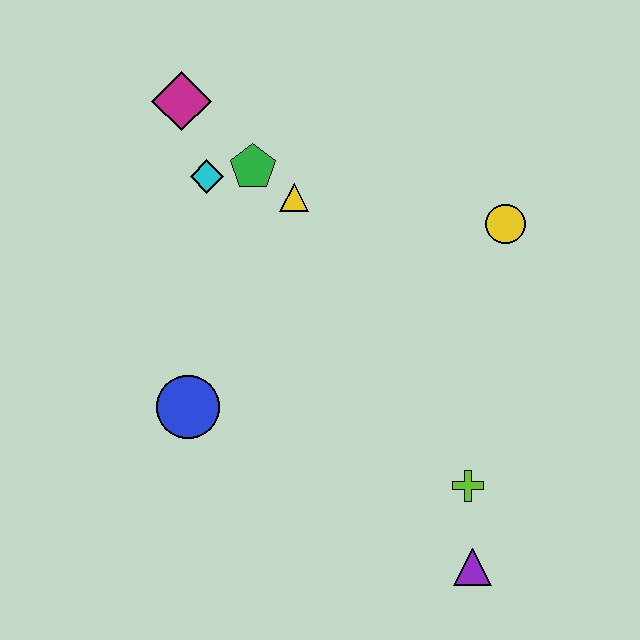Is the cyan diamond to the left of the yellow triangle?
Yes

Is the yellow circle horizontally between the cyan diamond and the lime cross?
No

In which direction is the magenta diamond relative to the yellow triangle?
The magenta diamond is to the left of the yellow triangle.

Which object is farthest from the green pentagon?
The purple triangle is farthest from the green pentagon.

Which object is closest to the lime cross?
The purple triangle is closest to the lime cross.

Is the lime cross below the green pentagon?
Yes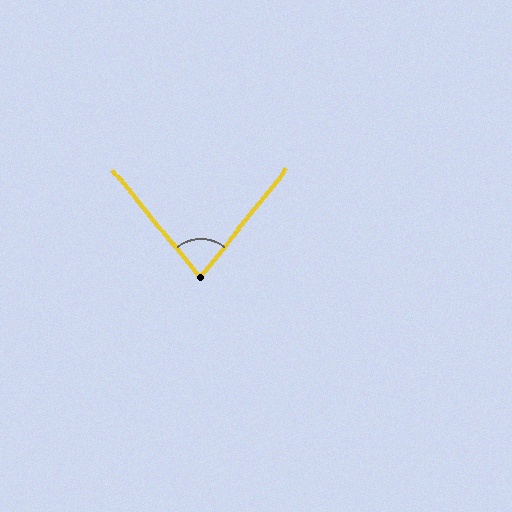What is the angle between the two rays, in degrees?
Approximately 78 degrees.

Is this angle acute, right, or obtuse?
It is acute.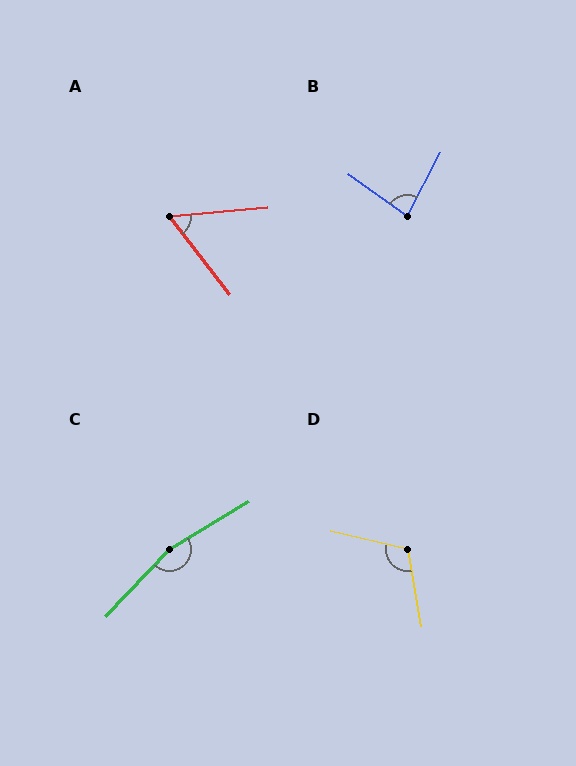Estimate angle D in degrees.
Approximately 113 degrees.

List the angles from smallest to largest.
A (57°), B (82°), D (113°), C (165°).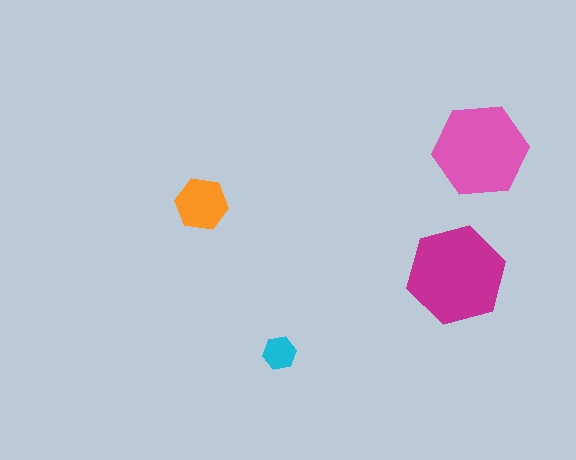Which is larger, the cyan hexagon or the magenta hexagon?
The magenta one.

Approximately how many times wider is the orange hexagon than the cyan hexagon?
About 1.5 times wider.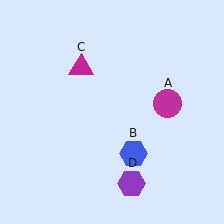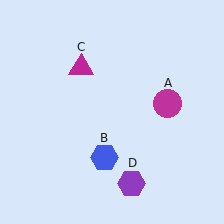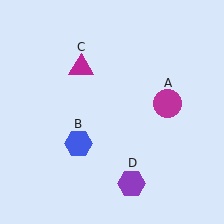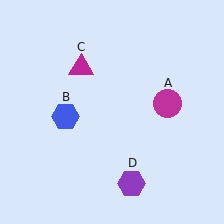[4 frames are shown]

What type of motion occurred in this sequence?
The blue hexagon (object B) rotated clockwise around the center of the scene.